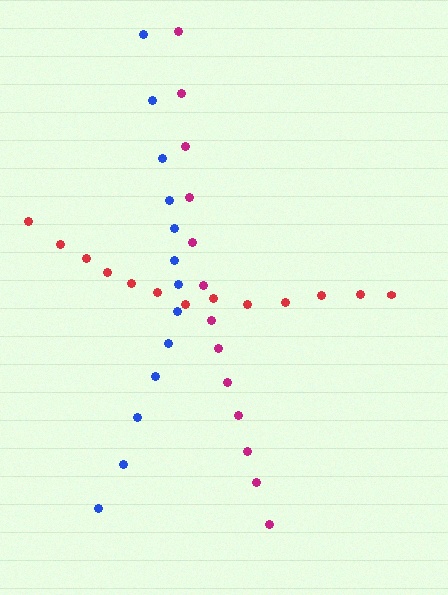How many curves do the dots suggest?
There are 3 distinct paths.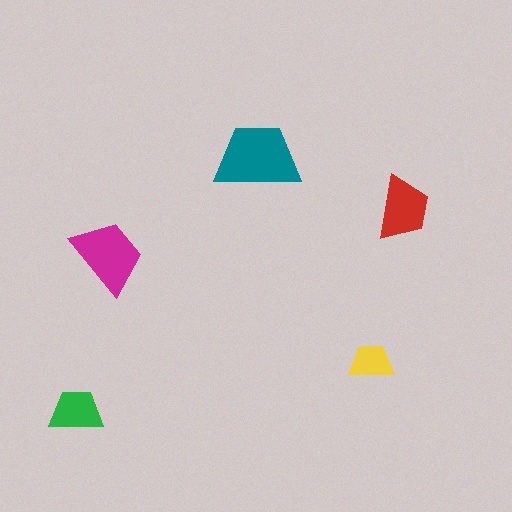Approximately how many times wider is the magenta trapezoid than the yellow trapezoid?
About 1.5 times wider.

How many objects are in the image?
There are 5 objects in the image.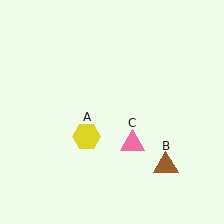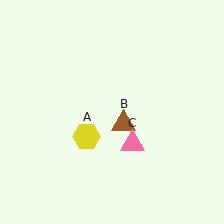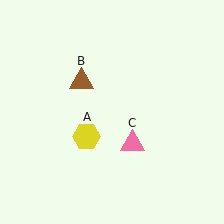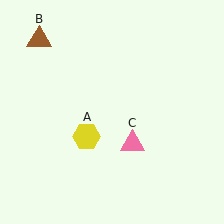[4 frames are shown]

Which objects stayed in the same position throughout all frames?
Yellow hexagon (object A) and pink triangle (object C) remained stationary.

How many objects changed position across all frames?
1 object changed position: brown triangle (object B).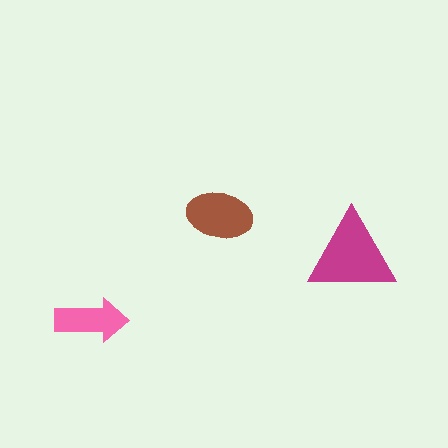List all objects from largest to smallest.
The magenta triangle, the brown ellipse, the pink arrow.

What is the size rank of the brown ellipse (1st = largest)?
2nd.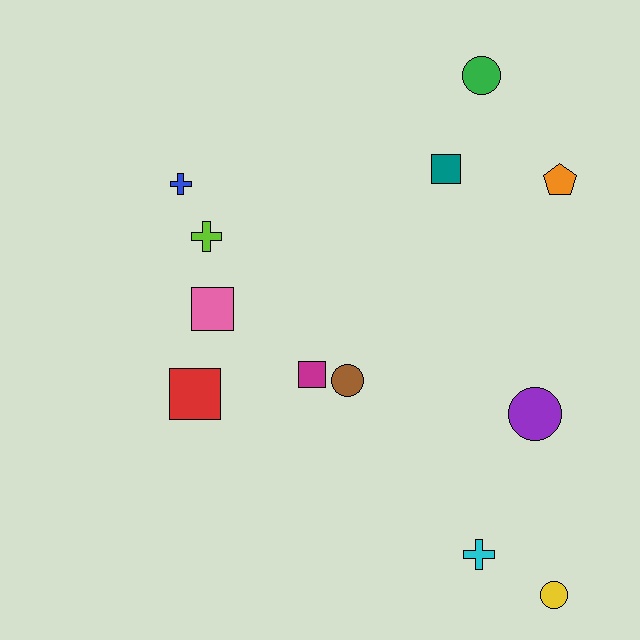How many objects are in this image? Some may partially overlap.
There are 12 objects.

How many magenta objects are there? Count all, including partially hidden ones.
There is 1 magenta object.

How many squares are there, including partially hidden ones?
There are 4 squares.